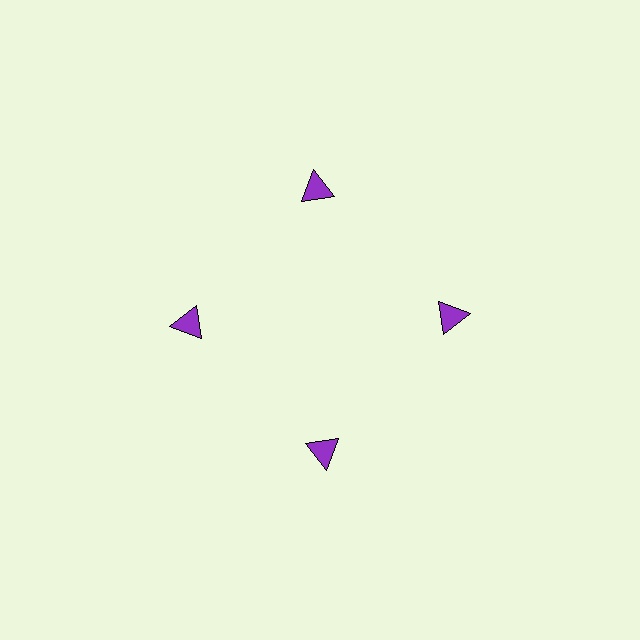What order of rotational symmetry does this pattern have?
This pattern has 4-fold rotational symmetry.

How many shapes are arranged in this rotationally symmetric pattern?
There are 4 shapes, arranged in 4 groups of 1.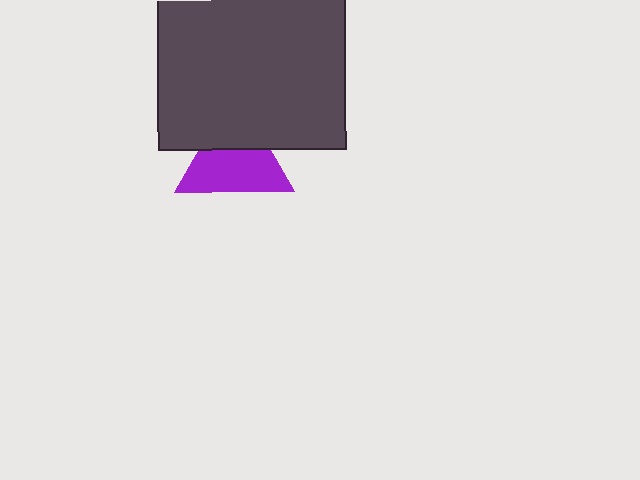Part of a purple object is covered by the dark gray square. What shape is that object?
It is a triangle.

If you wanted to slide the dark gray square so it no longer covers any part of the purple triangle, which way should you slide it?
Slide it up — that is the most direct way to separate the two shapes.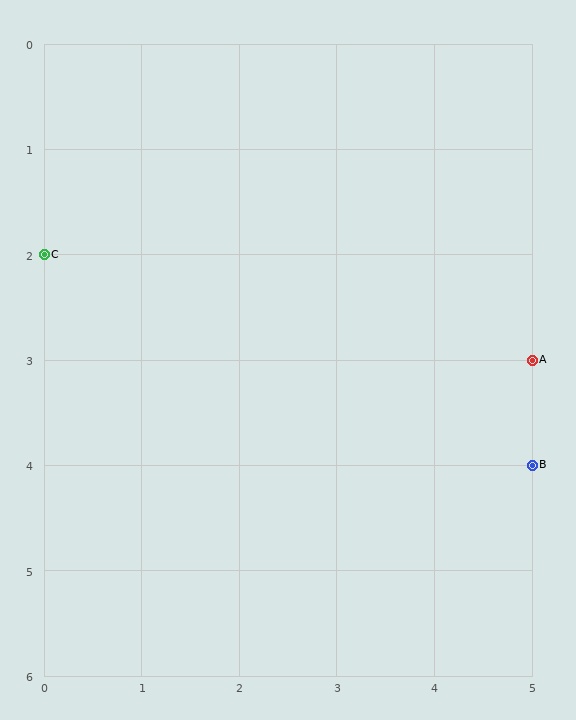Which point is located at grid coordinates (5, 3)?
Point A is at (5, 3).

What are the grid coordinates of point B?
Point B is at grid coordinates (5, 4).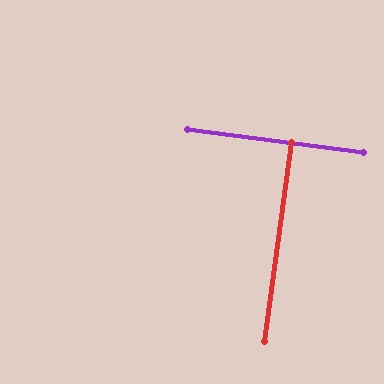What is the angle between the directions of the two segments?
Approximately 90 degrees.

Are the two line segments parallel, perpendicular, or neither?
Perpendicular — they meet at approximately 90°.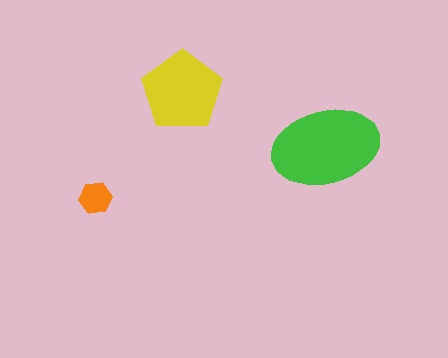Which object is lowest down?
The orange hexagon is bottommost.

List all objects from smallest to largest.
The orange hexagon, the yellow pentagon, the green ellipse.